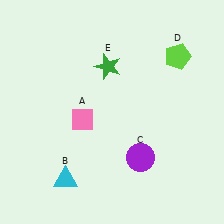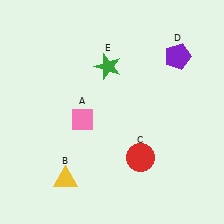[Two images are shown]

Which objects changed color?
B changed from cyan to yellow. C changed from purple to red. D changed from lime to purple.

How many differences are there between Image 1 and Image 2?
There are 3 differences between the two images.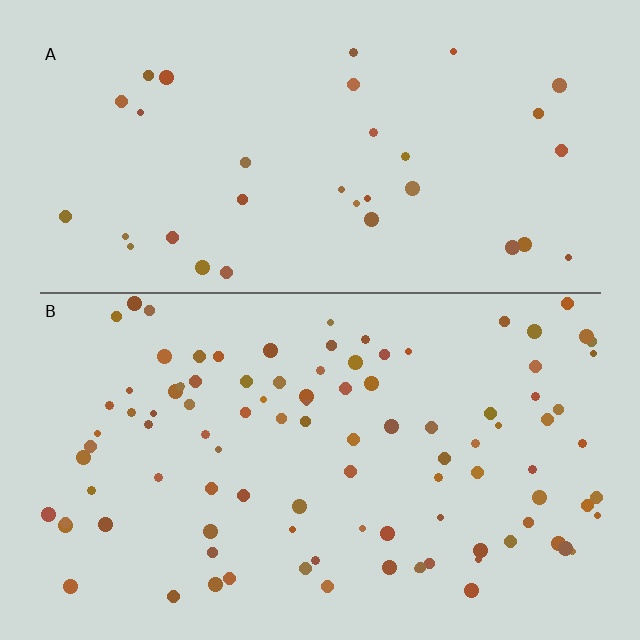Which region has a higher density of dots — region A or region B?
B (the bottom).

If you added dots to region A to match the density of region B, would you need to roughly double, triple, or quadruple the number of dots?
Approximately triple.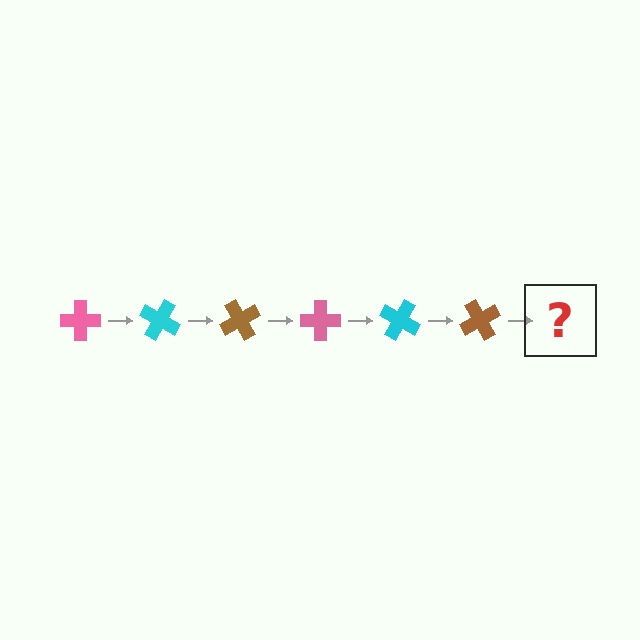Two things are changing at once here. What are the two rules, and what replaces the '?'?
The two rules are that it rotates 30 degrees each step and the color cycles through pink, cyan, and brown. The '?' should be a pink cross, rotated 180 degrees from the start.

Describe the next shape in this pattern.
It should be a pink cross, rotated 180 degrees from the start.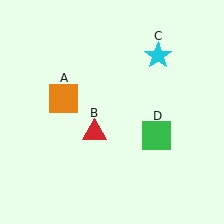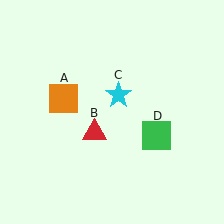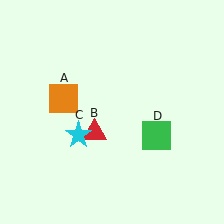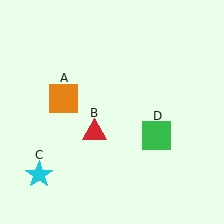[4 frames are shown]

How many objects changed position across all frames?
1 object changed position: cyan star (object C).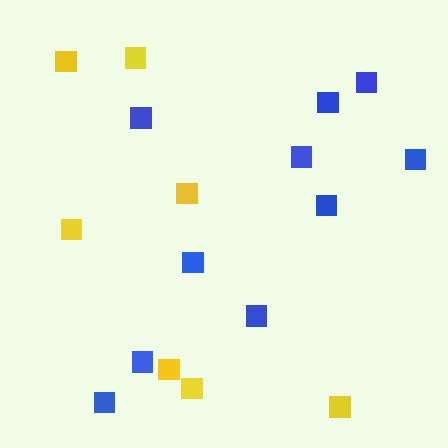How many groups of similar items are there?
There are 2 groups: one group of blue squares (10) and one group of yellow squares (7).